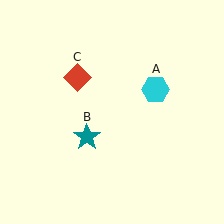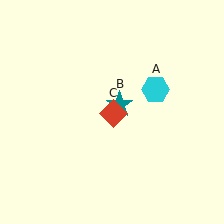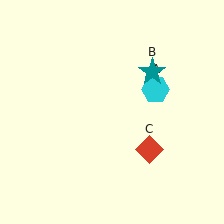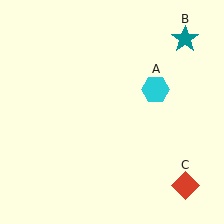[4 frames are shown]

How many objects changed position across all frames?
2 objects changed position: teal star (object B), red diamond (object C).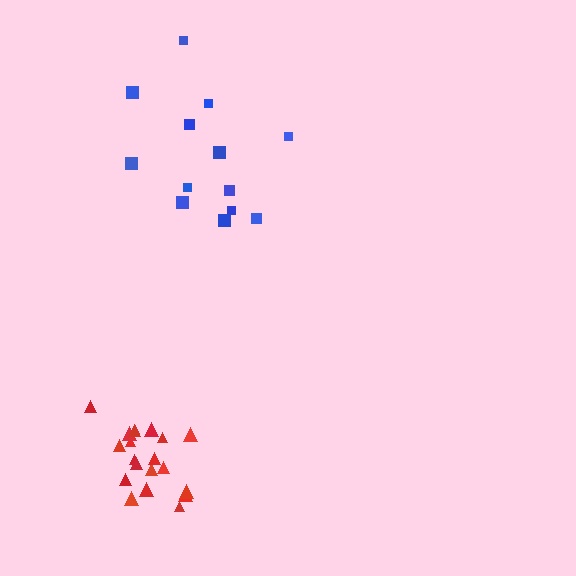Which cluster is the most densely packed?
Red.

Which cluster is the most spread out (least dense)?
Blue.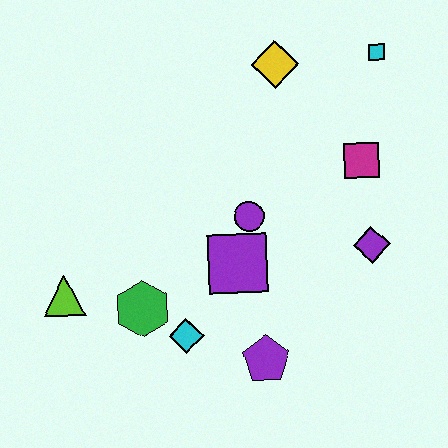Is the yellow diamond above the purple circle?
Yes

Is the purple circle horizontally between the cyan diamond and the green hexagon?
No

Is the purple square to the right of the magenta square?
No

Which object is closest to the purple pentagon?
The cyan diamond is closest to the purple pentagon.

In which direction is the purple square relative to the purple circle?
The purple square is below the purple circle.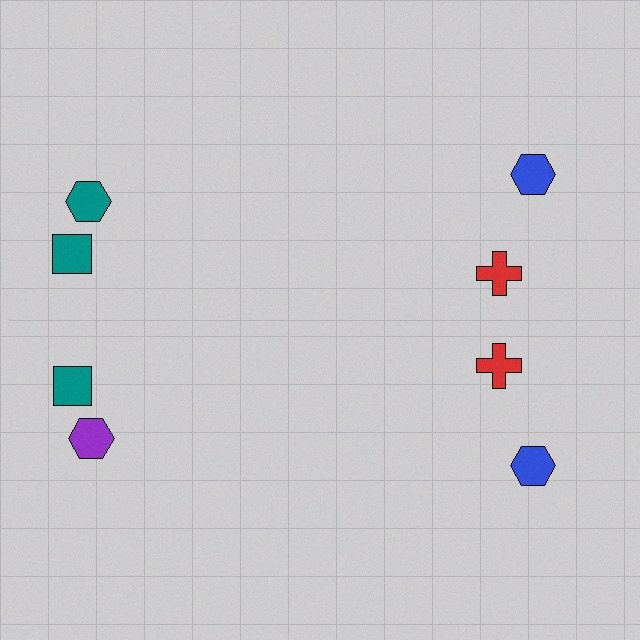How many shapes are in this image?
There are 8 shapes in this image.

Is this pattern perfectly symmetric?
No, the pattern is not perfectly symmetric. The purple hexagon on the bottom side breaks the symmetry — its mirror counterpart is teal.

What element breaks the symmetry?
The purple hexagon on the bottom side breaks the symmetry — its mirror counterpart is teal.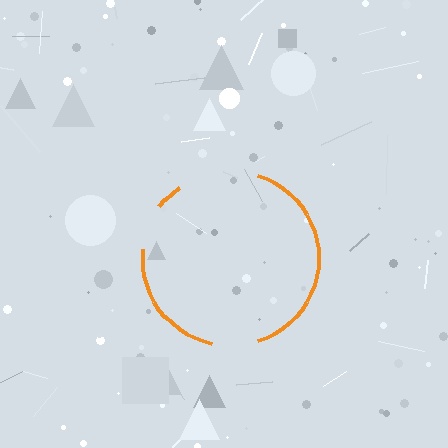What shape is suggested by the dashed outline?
The dashed outline suggests a circle.